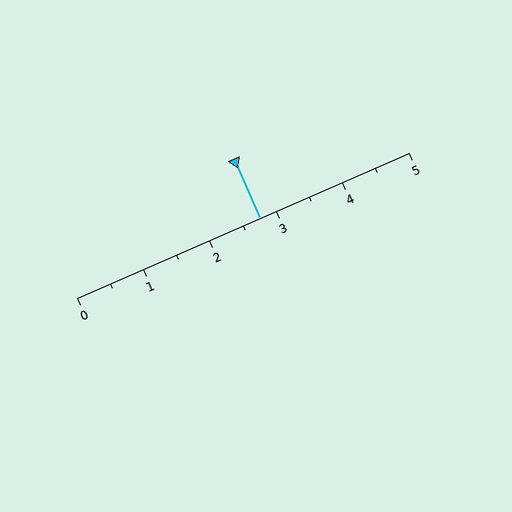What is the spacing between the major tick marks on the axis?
The major ticks are spaced 1 apart.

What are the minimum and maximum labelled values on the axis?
The axis runs from 0 to 5.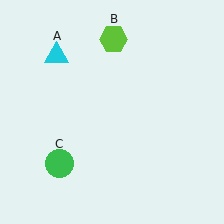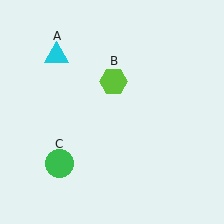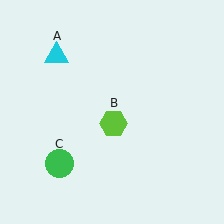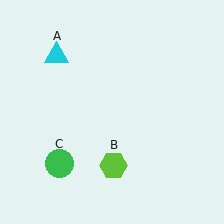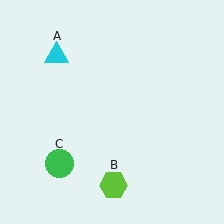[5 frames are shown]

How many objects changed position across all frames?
1 object changed position: lime hexagon (object B).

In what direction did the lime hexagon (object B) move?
The lime hexagon (object B) moved down.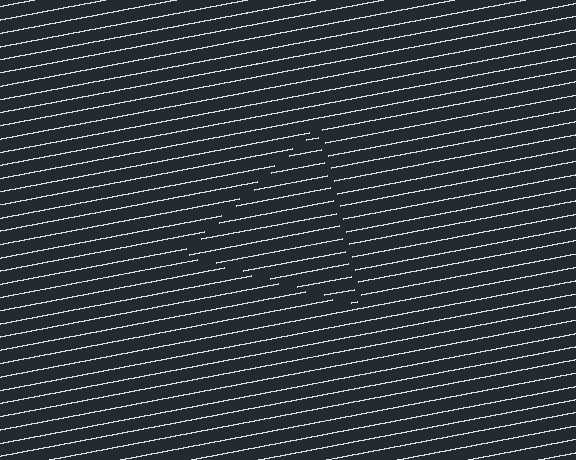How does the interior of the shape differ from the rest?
The interior of the shape contains the same grating, shifted by half a period — the contour is defined by the phase discontinuity where line-ends from the inner and outer gratings abut.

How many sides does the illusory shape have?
3 sides — the line-ends trace a triangle.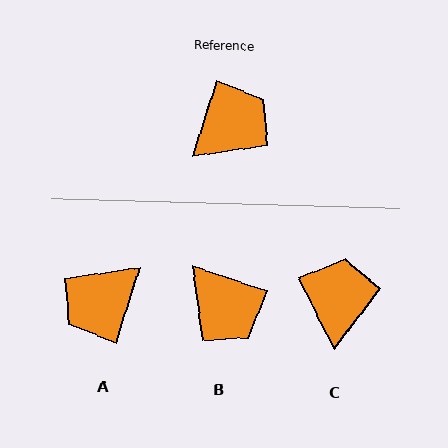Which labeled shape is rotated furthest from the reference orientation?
A, about 180 degrees away.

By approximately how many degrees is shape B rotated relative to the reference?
Approximately 91 degrees clockwise.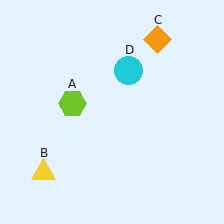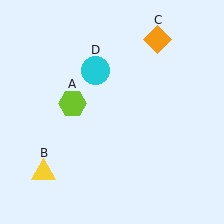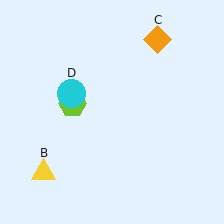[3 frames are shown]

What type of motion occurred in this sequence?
The cyan circle (object D) rotated counterclockwise around the center of the scene.